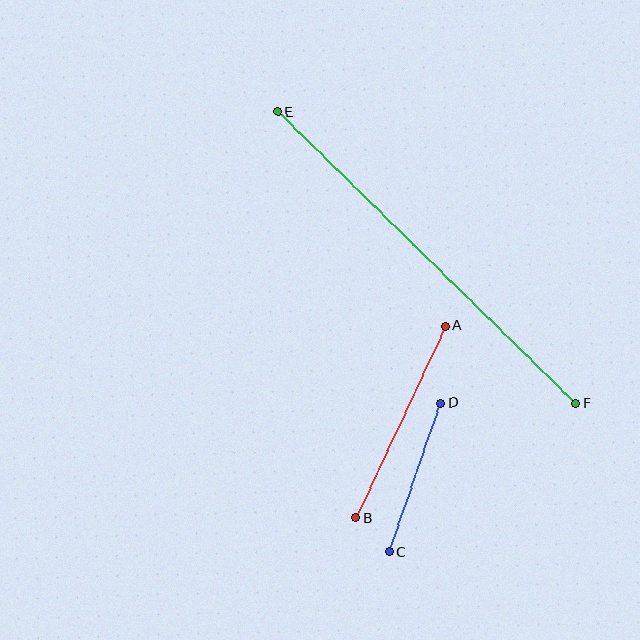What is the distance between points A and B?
The distance is approximately 212 pixels.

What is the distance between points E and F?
The distance is approximately 417 pixels.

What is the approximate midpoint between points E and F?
The midpoint is at approximately (427, 258) pixels.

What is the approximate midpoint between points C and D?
The midpoint is at approximately (415, 478) pixels.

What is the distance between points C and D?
The distance is approximately 158 pixels.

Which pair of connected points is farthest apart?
Points E and F are farthest apart.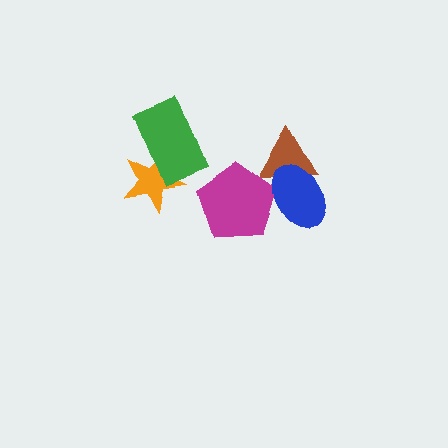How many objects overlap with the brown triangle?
2 objects overlap with the brown triangle.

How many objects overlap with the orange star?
1 object overlaps with the orange star.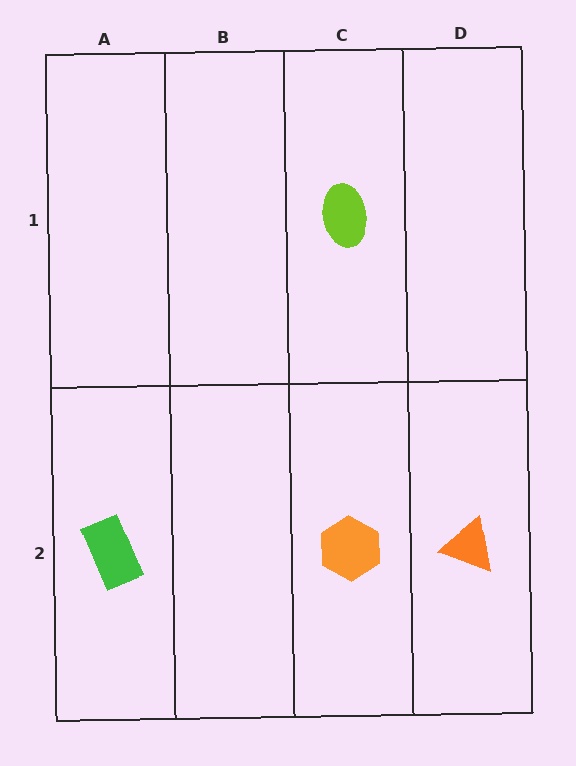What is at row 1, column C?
A lime ellipse.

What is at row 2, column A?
A green rectangle.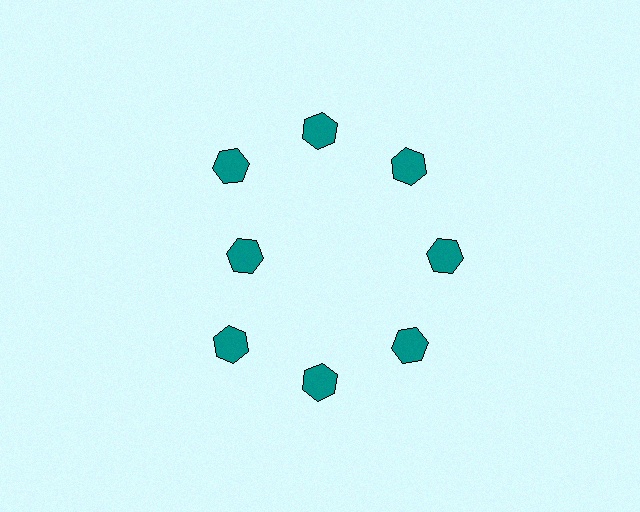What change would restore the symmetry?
The symmetry would be restored by moving it outward, back onto the ring so that all 8 hexagons sit at equal angles and equal distance from the center.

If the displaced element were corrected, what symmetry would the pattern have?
It would have 8-fold rotational symmetry — the pattern would map onto itself every 45 degrees.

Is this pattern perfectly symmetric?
No. The 8 teal hexagons are arranged in a ring, but one element near the 9 o'clock position is pulled inward toward the center, breaking the 8-fold rotational symmetry.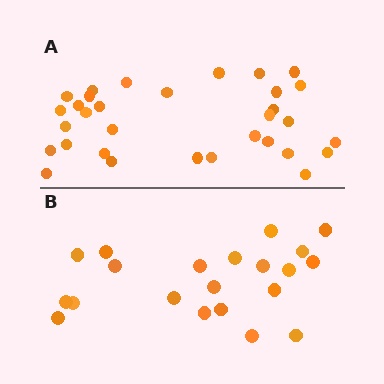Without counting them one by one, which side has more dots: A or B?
Region A (the top region) has more dots.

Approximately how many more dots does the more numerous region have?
Region A has roughly 12 or so more dots than region B.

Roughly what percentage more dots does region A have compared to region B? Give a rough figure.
About 50% more.